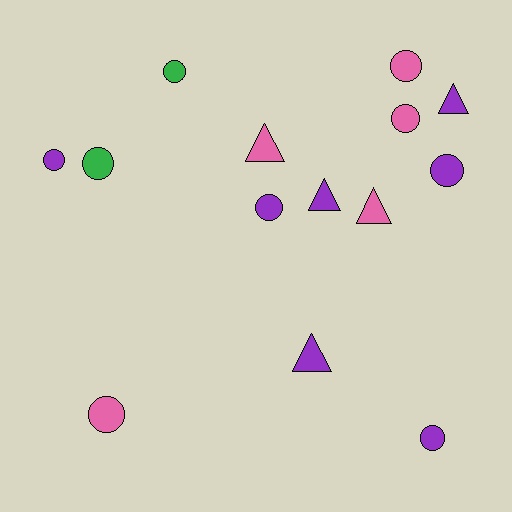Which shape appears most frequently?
Circle, with 9 objects.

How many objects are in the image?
There are 14 objects.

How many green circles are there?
There are 2 green circles.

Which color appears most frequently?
Purple, with 7 objects.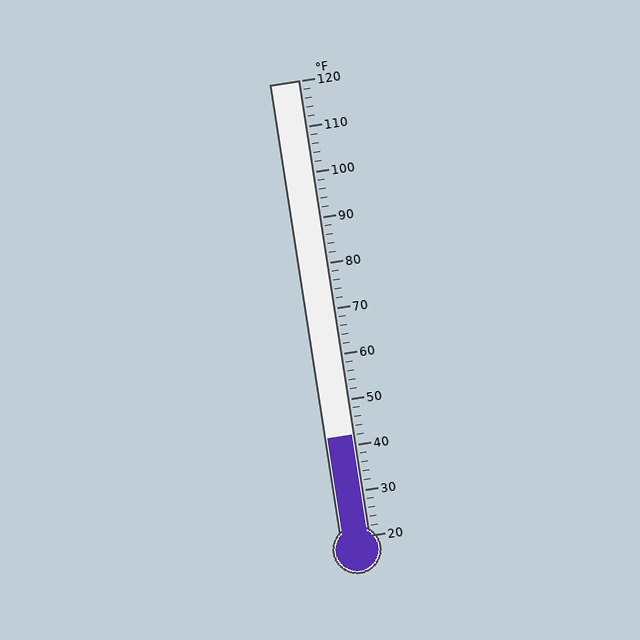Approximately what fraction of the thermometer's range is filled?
The thermometer is filled to approximately 20% of its range.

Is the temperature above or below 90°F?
The temperature is below 90°F.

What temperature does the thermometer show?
The thermometer shows approximately 42°F.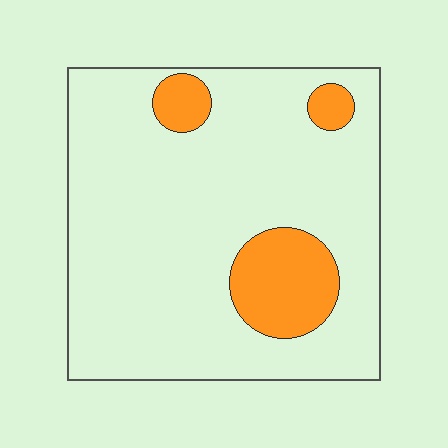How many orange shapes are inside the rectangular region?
3.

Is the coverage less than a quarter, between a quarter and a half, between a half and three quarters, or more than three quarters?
Less than a quarter.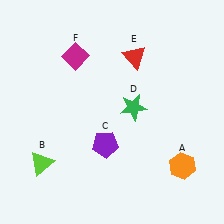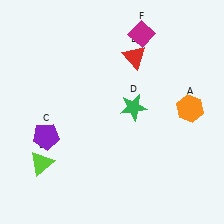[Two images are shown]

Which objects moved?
The objects that moved are: the orange hexagon (A), the purple pentagon (C), the magenta diamond (F).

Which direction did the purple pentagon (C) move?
The purple pentagon (C) moved left.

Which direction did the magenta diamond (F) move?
The magenta diamond (F) moved right.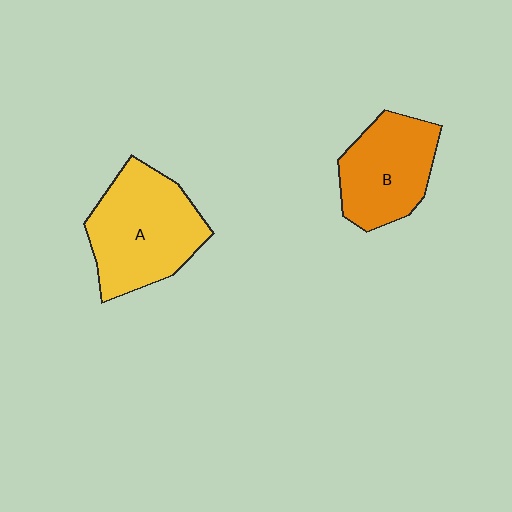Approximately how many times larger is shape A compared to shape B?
Approximately 1.3 times.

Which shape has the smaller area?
Shape B (orange).